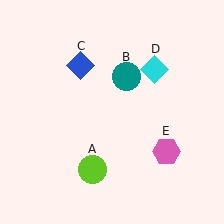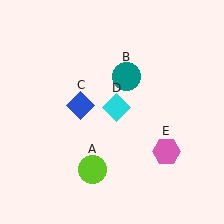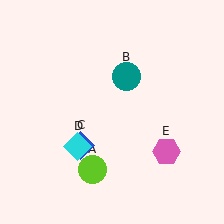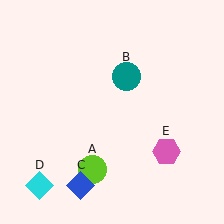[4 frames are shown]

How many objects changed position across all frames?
2 objects changed position: blue diamond (object C), cyan diamond (object D).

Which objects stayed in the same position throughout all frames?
Lime circle (object A) and teal circle (object B) and pink hexagon (object E) remained stationary.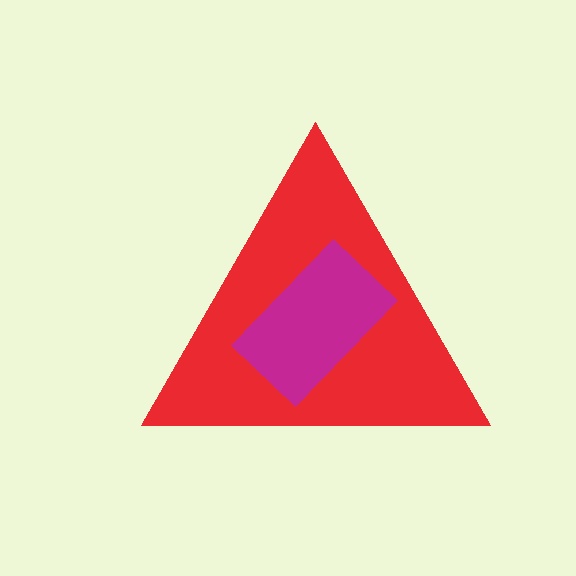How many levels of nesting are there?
2.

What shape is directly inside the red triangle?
The magenta rectangle.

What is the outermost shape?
The red triangle.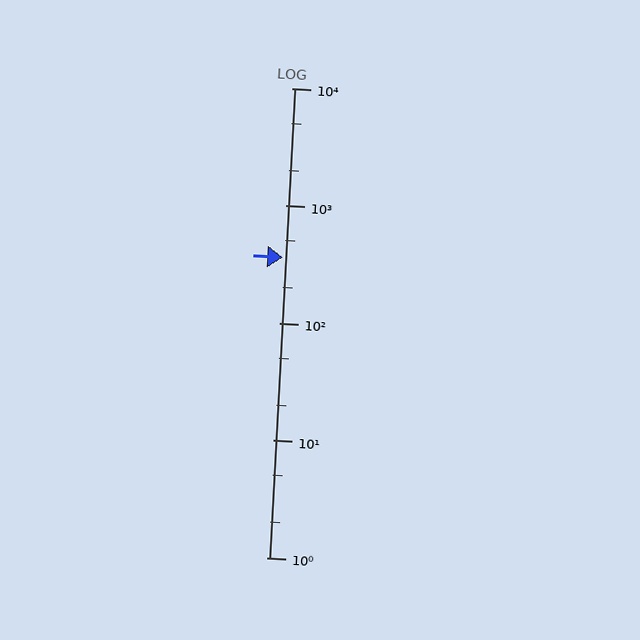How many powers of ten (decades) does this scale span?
The scale spans 4 decades, from 1 to 10000.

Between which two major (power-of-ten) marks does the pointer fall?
The pointer is between 100 and 1000.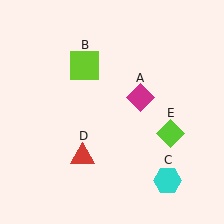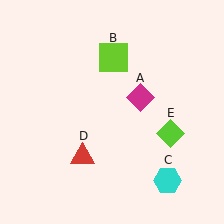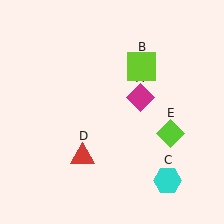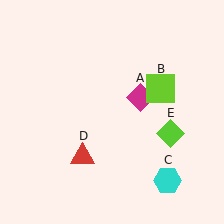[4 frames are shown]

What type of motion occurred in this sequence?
The lime square (object B) rotated clockwise around the center of the scene.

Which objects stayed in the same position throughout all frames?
Magenta diamond (object A) and cyan hexagon (object C) and red triangle (object D) and lime diamond (object E) remained stationary.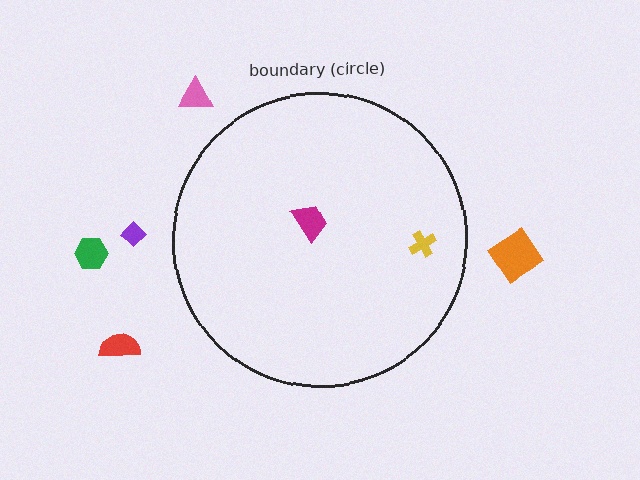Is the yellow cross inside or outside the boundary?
Inside.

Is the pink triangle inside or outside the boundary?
Outside.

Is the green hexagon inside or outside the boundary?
Outside.